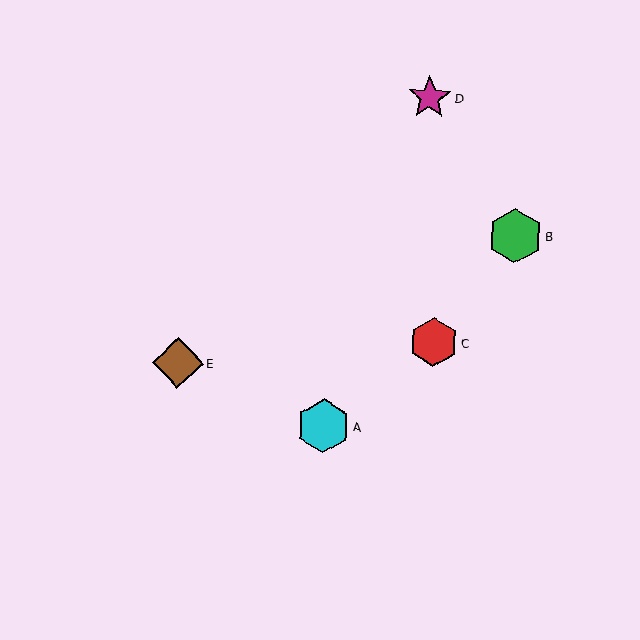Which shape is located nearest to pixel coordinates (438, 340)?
The red hexagon (labeled C) at (434, 342) is nearest to that location.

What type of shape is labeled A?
Shape A is a cyan hexagon.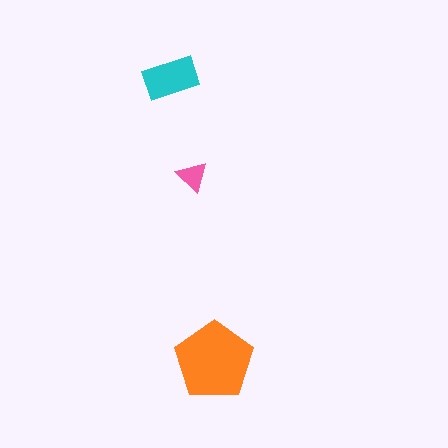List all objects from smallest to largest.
The pink triangle, the cyan rectangle, the orange pentagon.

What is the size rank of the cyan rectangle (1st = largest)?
2nd.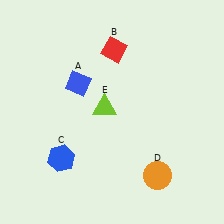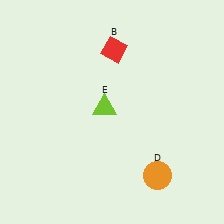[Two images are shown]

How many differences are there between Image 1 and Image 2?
There are 2 differences between the two images.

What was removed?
The blue hexagon (C), the blue diamond (A) were removed in Image 2.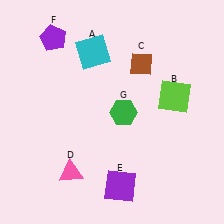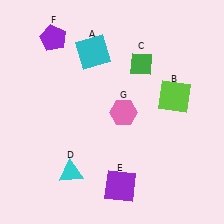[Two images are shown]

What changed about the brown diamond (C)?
In Image 1, C is brown. In Image 2, it changed to green.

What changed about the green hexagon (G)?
In Image 1, G is green. In Image 2, it changed to pink.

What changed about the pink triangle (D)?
In Image 1, D is pink. In Image 2, it changed to cyan.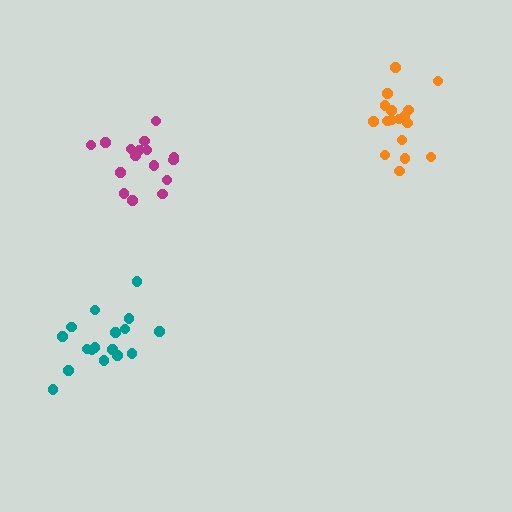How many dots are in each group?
Group 1: 17 dots, Group 2: 16 dots, Group 3: 17 dots (50 total).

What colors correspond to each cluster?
The clusters are colored: teal, magenta, orange.